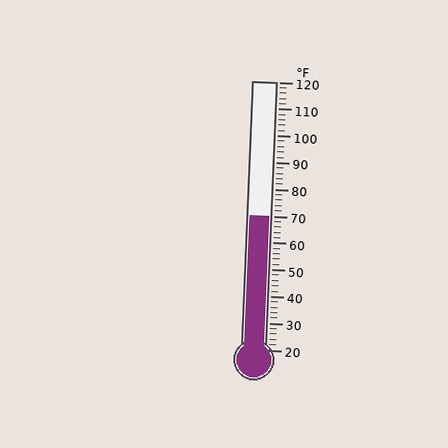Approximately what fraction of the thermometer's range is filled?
The thermometer is filled to approximately 50% of its range.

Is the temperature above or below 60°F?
The temperature is above 60°F.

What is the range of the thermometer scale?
The thermometer scale ranges from 20°F to 120°F.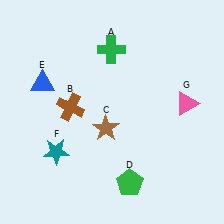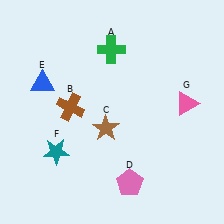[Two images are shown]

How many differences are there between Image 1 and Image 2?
There is 1 difference between the two images.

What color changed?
The pentagon (D) changed from green in Image 1 to pink in Image 2.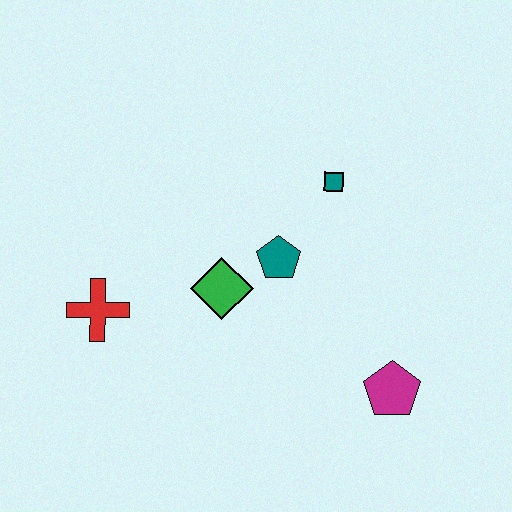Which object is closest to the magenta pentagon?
The teal pentagon is closest to the magenta pentagon.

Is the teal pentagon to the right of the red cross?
Yes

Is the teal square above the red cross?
Yes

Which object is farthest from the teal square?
The red cross is farthest from the teal square.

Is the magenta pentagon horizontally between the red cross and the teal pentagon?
No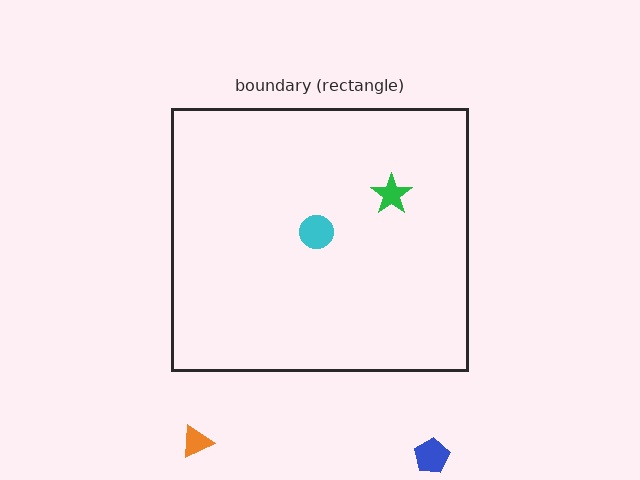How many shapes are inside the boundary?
2 inside, 2 outside.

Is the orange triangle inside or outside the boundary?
Outside.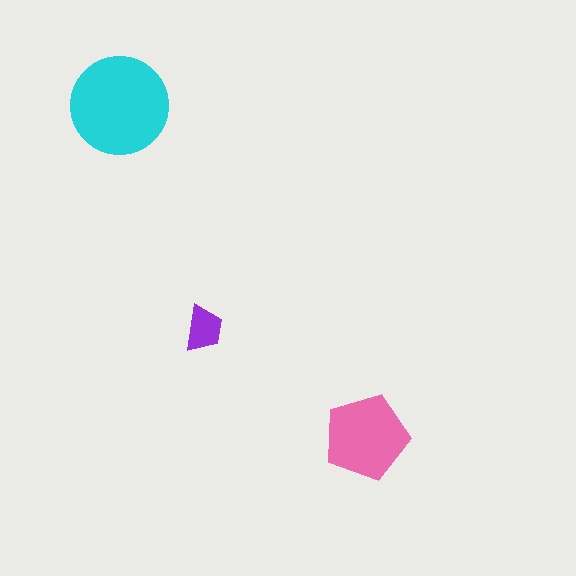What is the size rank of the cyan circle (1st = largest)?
1st.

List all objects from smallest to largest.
The purple trapezoid, the pink pentagon, the cyan circle.